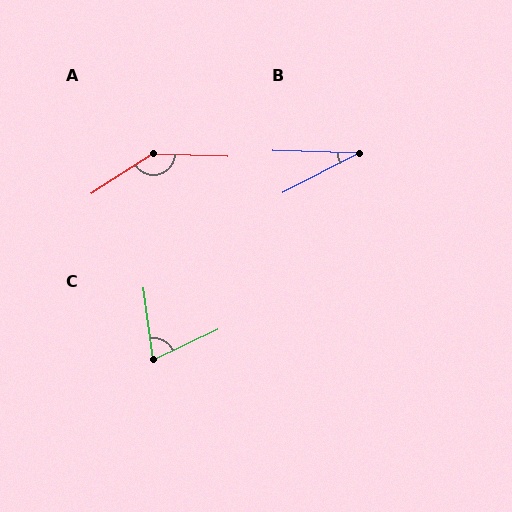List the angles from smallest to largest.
B (29°), C (72°), A (145°).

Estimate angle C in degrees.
Approximately 72 degrees.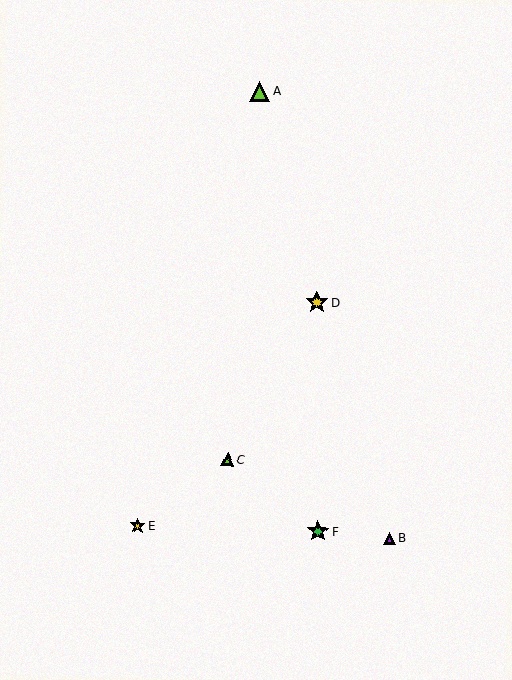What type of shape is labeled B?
Shape B is a purple triangle.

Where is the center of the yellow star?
The center of the yellow star is at (138, 526).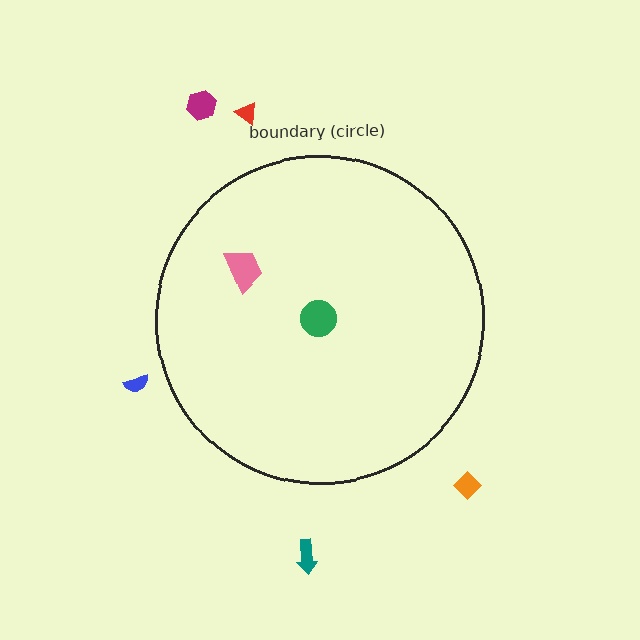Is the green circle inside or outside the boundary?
Inside.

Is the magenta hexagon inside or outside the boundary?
Outside.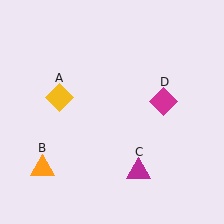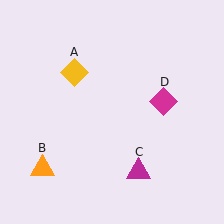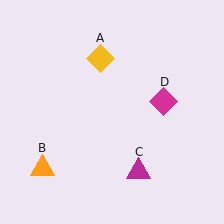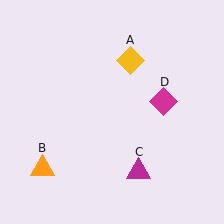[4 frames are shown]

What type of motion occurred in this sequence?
The yellow diamond (object A) rotated clockwise around the center of the scene.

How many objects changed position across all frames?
1 object changed position: yellow diamond (object A).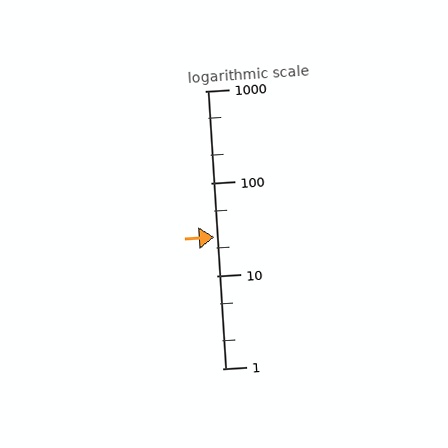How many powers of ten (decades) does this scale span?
The scale spans 3 decades, from 1 to 1000.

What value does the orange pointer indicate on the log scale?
The pointer indicates approximately 26.